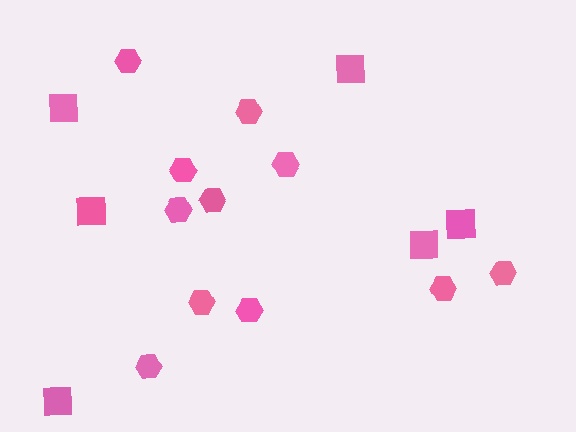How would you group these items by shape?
There are 2 groups: one group of squares (6) and one group of hexagons (11).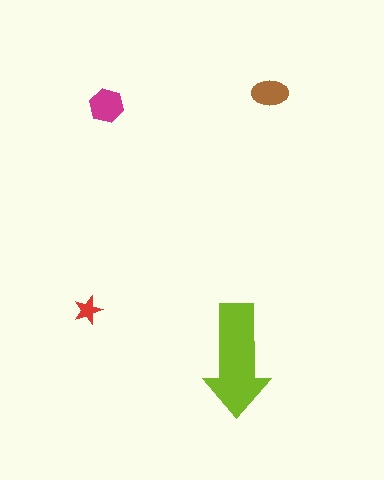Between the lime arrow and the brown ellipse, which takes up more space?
The lime arrow.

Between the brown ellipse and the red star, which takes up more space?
The brown ellipse.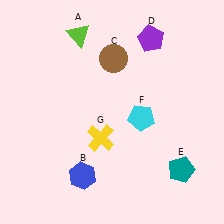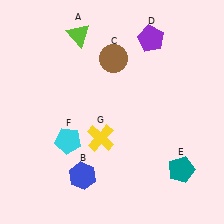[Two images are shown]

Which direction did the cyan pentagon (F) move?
The cyan pentagon (F) moved left.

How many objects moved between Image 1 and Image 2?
1 object moved between the two images.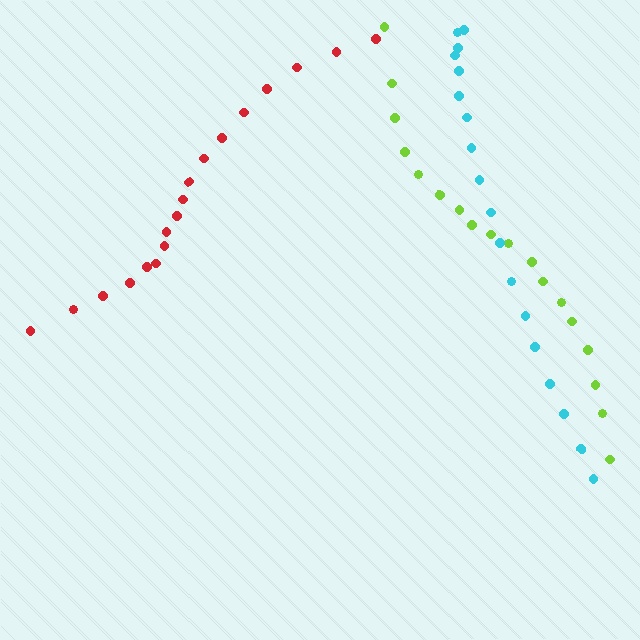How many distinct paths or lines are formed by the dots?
There are 3 distinct paths.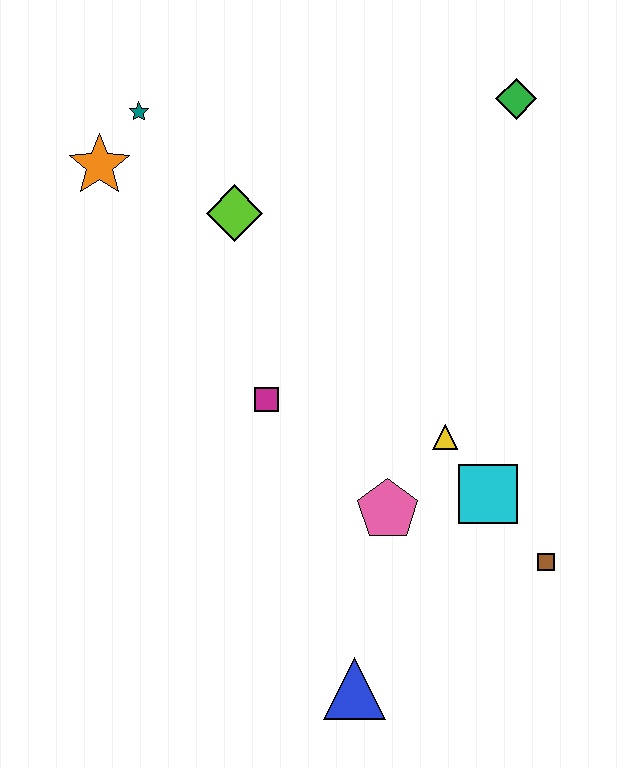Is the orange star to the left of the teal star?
Yes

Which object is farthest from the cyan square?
The teal star is farthest from the cyan square.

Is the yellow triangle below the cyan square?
No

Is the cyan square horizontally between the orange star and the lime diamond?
No